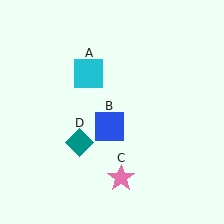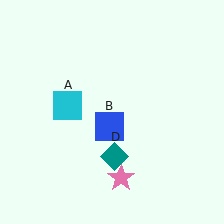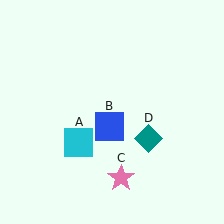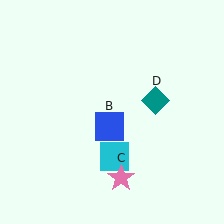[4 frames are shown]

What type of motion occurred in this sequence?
The cyan square (object A), teal diamond (object D) rotated counterclockwise around the center of the scene.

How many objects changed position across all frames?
2 objects changed position: cyan square (object A), teal diamond (object D).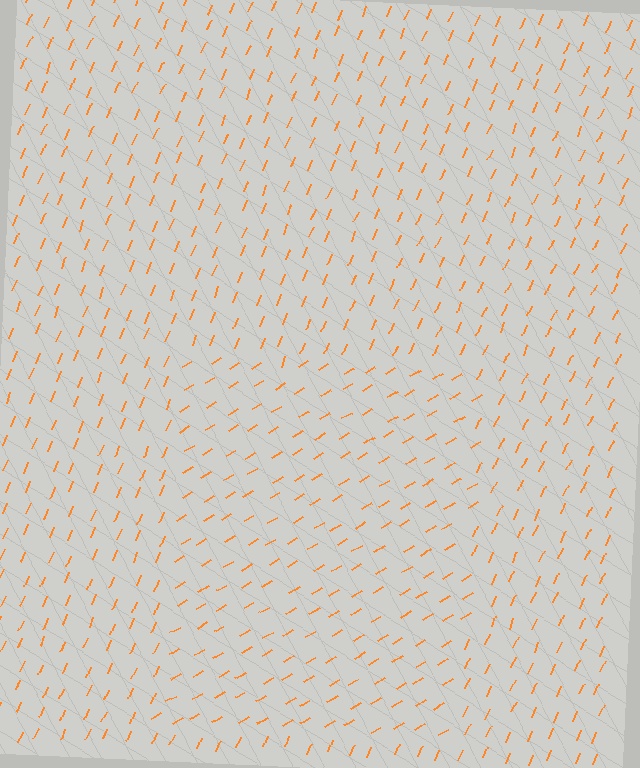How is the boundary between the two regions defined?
The boundary is defined purely by a change in line orientation (approximately 35 degrees difference). All lines are the same color and thickness.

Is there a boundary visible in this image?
Yes, there is a texture boundary formed by a change in line orientation.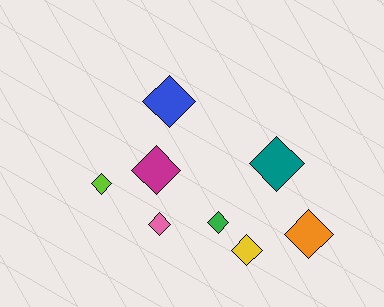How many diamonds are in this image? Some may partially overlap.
There are 8 diamonds.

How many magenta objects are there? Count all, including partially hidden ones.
There is 1 magenta object.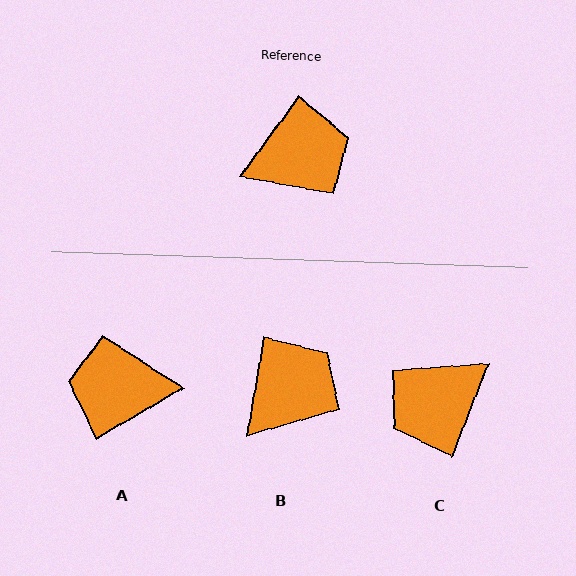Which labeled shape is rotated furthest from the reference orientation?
C, about 166 degrees away.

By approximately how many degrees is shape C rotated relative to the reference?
Approximately 166 degrees clockwise.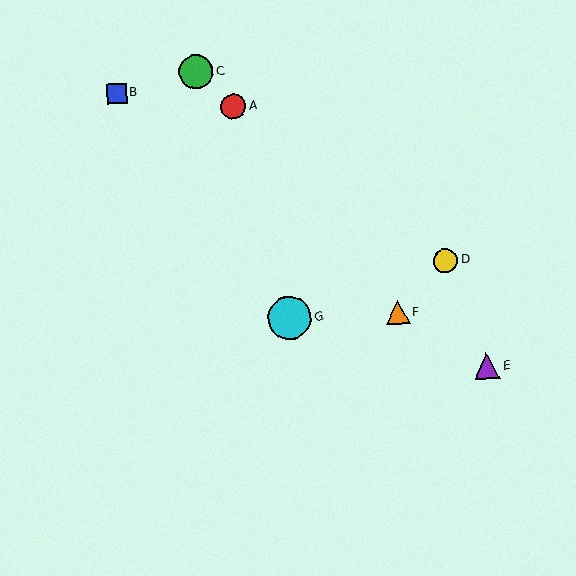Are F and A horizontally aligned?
No, F is at y≈312 and A is at y≈106.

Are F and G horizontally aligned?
Yes, both are at y≈312.